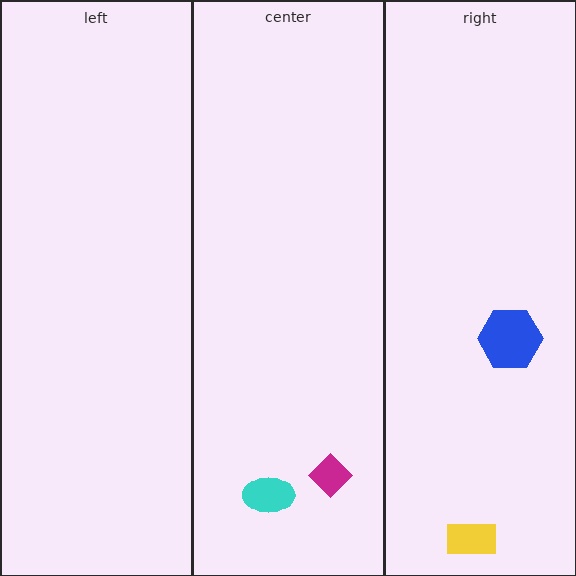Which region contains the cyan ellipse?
The center region.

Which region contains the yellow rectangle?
The right region.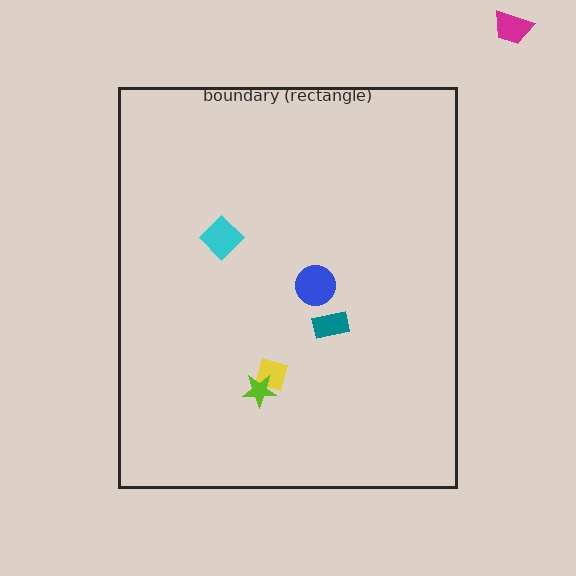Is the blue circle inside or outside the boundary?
Inside.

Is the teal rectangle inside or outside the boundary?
Inside.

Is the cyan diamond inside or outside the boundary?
Inside.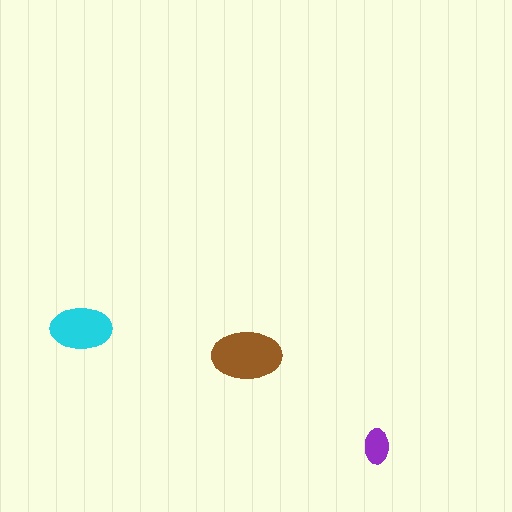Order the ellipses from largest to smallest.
the brown one, the cyan one, the purple one.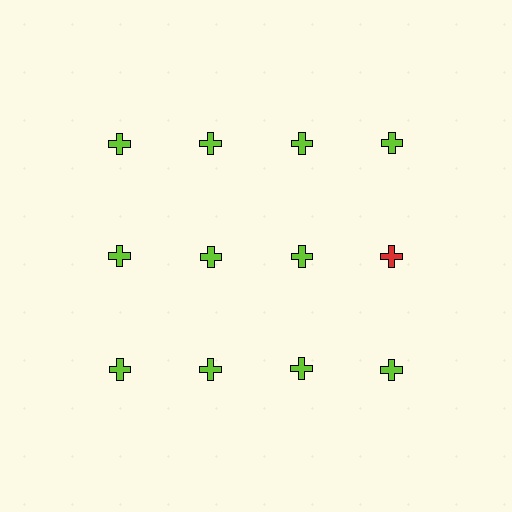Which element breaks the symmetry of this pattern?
The red cross in the second row, second from right column breaks the symmetry. All other shapes are lime crosses.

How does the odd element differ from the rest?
It has a different color: red instead of lime.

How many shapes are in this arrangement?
There are 12 shapes arranged in a grid pattern.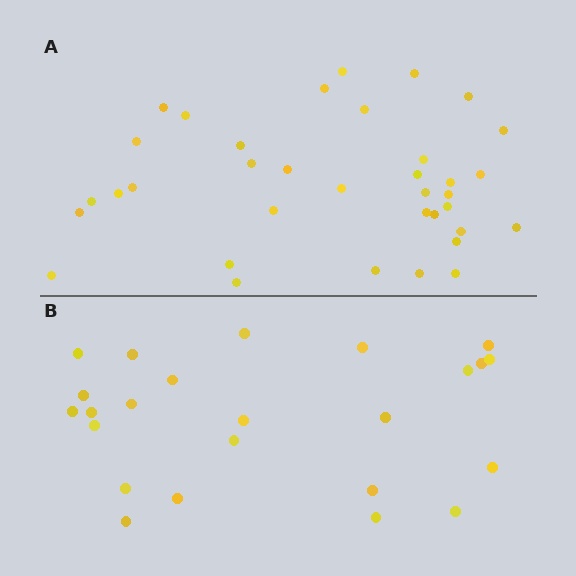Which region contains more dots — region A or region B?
Region A (the top region) has more dots.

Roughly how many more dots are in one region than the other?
Region A has roughly 12 or so more dots than region B.